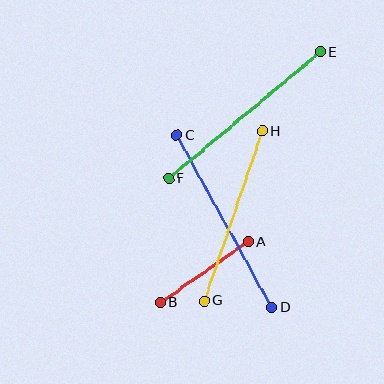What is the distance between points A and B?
The distance is approximately 107 pixels.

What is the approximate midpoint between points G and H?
The midpoint is at approximately (233, 216) pixels.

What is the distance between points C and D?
The distance is approximately 197 pixels.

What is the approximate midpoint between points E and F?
The midpoint is at approximately (244, 115) pixels.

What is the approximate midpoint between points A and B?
The midpoint is at approximately (204, 272) pixels.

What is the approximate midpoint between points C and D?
The midpoint is at approximately (224, 221) pixels.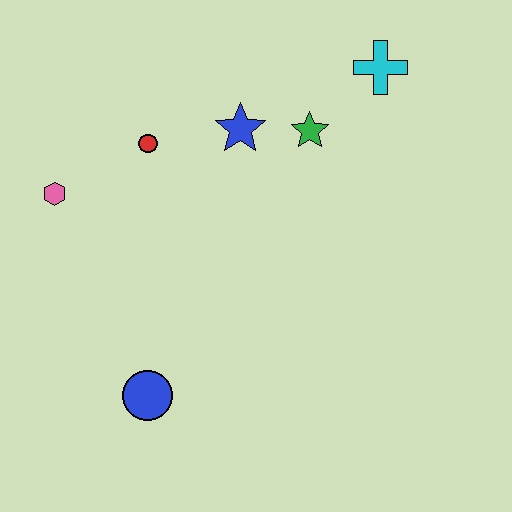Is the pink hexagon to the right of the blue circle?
No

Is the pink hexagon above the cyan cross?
No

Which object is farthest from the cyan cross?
The blue circle is farthest from the cyan cross.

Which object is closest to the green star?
The blue star is closest to the green star.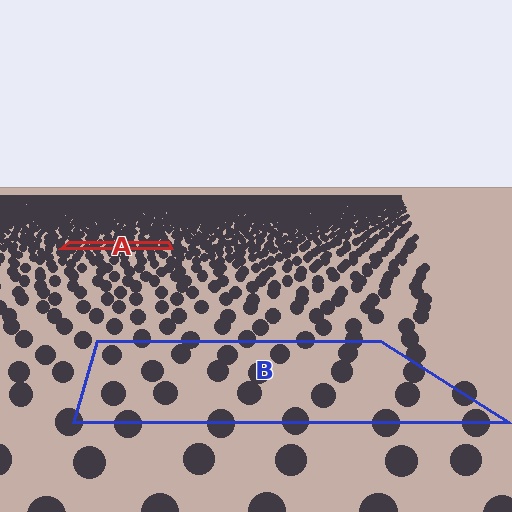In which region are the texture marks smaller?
The texture marks are smaller in region A, because it is farther away.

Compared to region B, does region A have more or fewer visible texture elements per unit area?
Region A has more texture elements per unit area — they are packed more densely because it is farther away.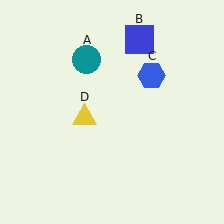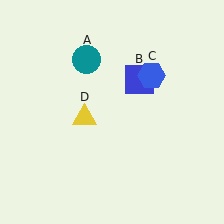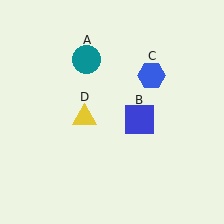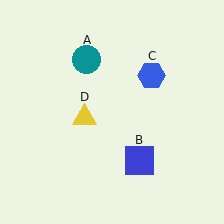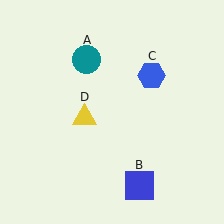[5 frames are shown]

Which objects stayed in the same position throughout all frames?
Teal circle (object A) and blue hexagon (object C) and yellow triangle (object D) remained stationary.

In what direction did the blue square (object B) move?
The blue square (object B) moved down.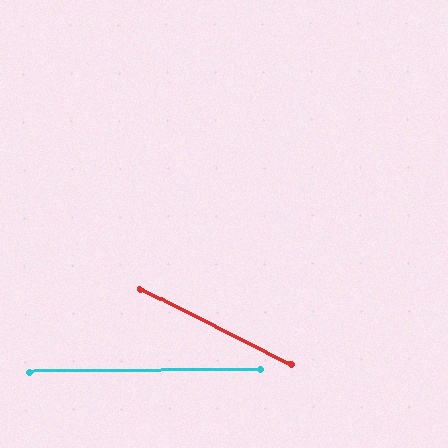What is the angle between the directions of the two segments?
Approximately 27 degrees.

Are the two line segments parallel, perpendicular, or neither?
Neither parallel nor perpendicular — they differ by about 27°.